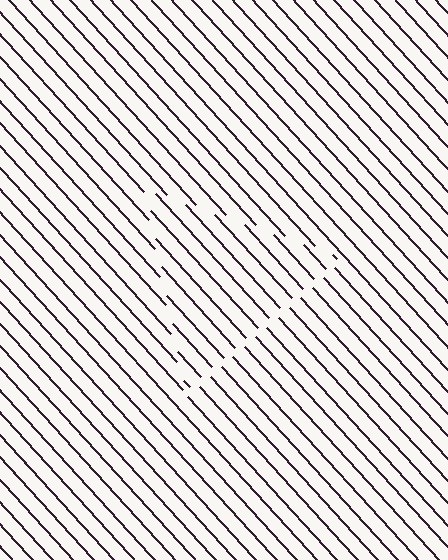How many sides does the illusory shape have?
3 sides — the line-ends trace a triangle.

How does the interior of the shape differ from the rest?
The interior of the shape contains the same grating, shifted by half a period — the contour is defined by the phase discontinuity where line-ends from the inner and outer gratings abut.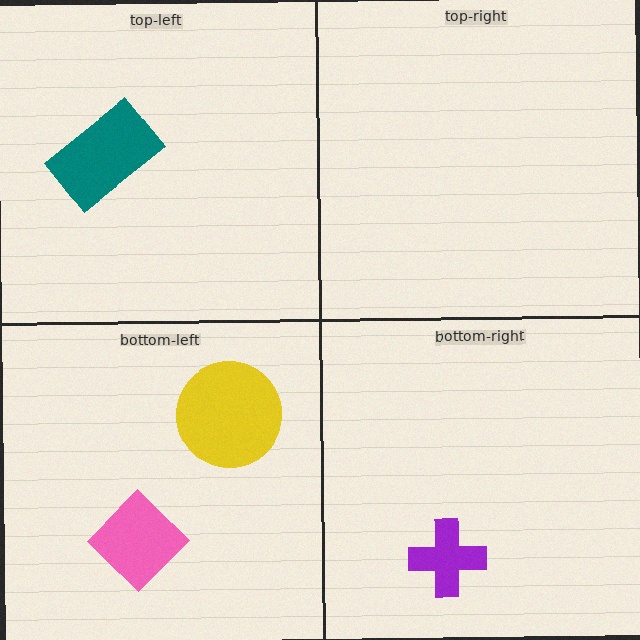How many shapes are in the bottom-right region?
1.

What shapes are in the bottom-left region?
The pink diamond, the yellow circle.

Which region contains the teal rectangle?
The top-left region.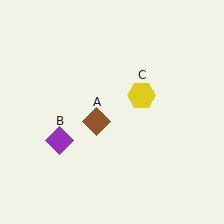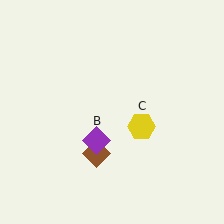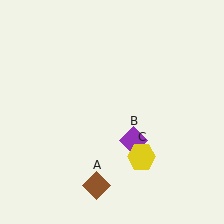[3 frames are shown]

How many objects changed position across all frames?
3 objects changed position: brown diamond (object A), purple diamond (object B), yellow hexagon (object C).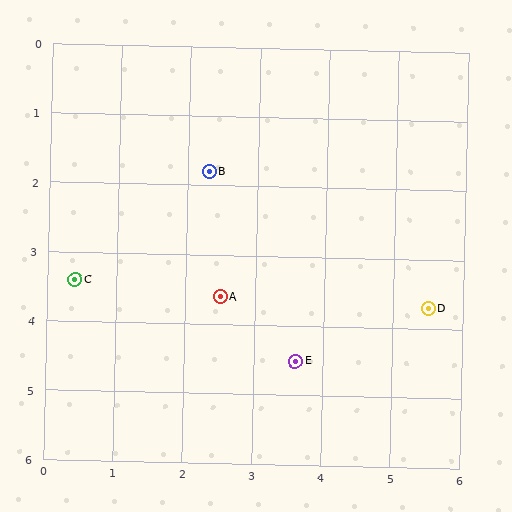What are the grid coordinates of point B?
Point B is at approximately (2.3, 1.8).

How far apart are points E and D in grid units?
Points E and D are about 2.1 grid units apart.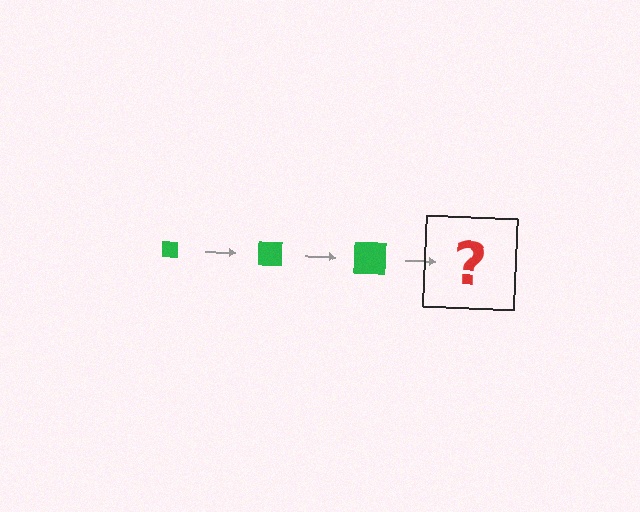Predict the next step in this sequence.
The next step is a green square, larger than the previous one.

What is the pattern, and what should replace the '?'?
The pattern is that the square gets progressively larger each step. The '?' should be a green square, larger than the previous one.